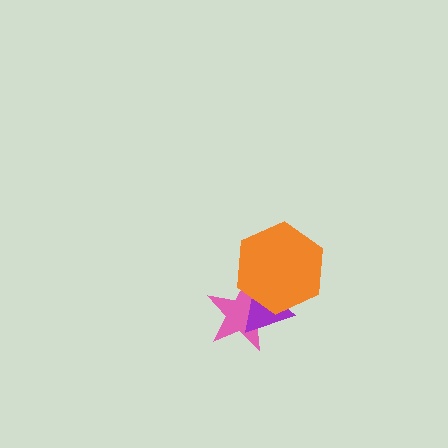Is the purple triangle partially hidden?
Yes, it is partially covered by another shape.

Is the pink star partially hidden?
Yes, it is partially covered by another shape.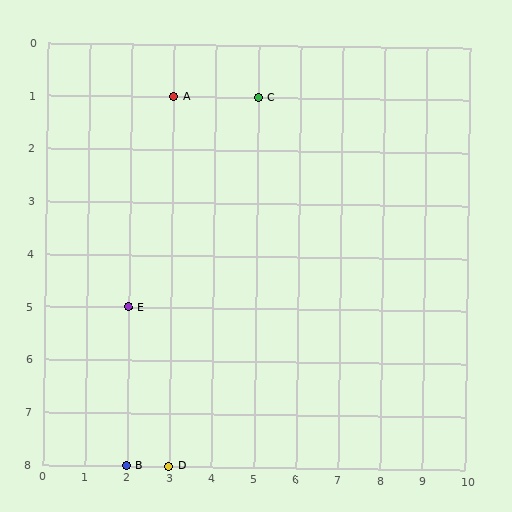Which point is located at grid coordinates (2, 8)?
Point B is at (2, 8).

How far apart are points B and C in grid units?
Points B and C are 3 columns and 7 rows apart (about 7.6 grid units diagonally).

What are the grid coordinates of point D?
Point D is at grid coordinates (3, 8).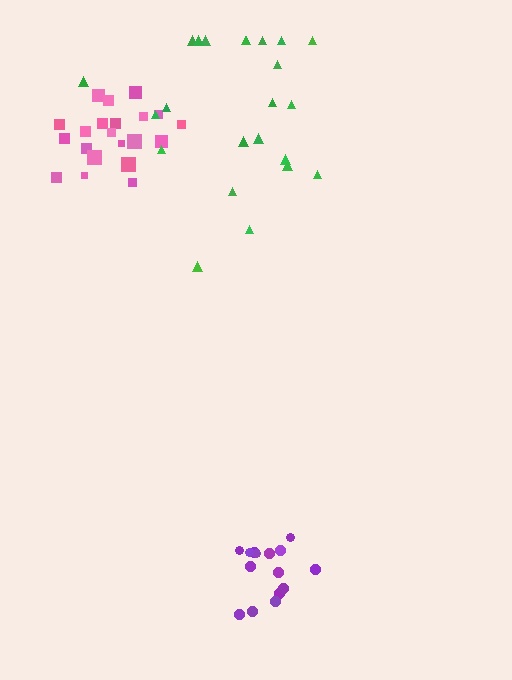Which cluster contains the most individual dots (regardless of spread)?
Green (23).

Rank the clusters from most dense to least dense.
purple, pink, green.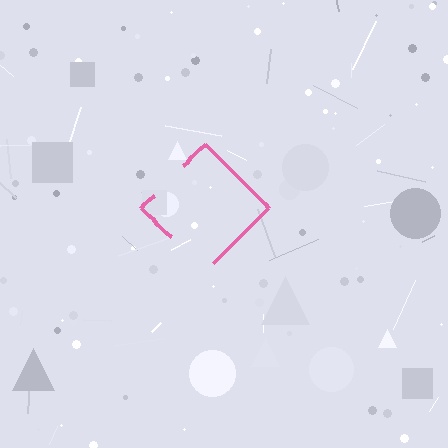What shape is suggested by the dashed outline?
The dashed outline suggests a diamond.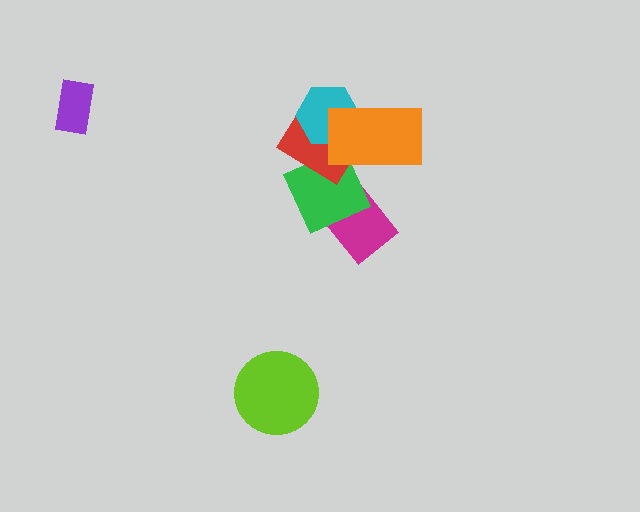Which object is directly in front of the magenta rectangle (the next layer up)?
The green square is directly in front of the magenta rectangle.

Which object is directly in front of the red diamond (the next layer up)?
The cyan hexagon is directly in front of the red diamond.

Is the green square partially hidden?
Yes, it is partially covered by another shape.